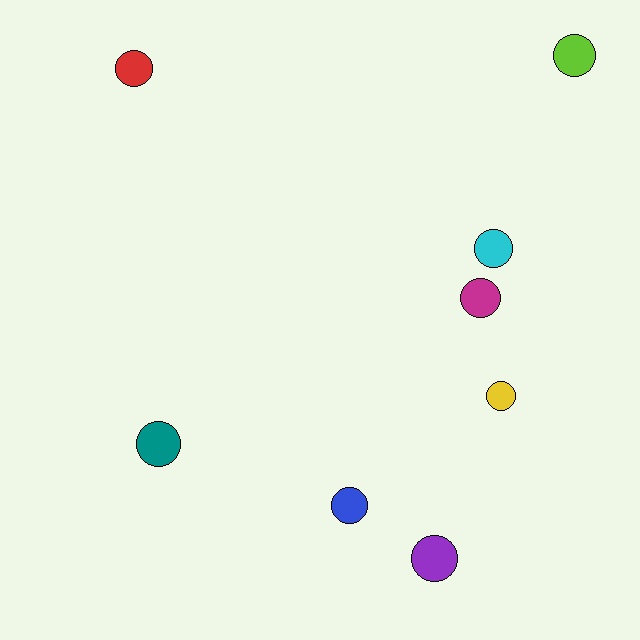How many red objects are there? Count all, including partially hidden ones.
There is 1 red object.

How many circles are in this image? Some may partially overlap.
There are 8 circles.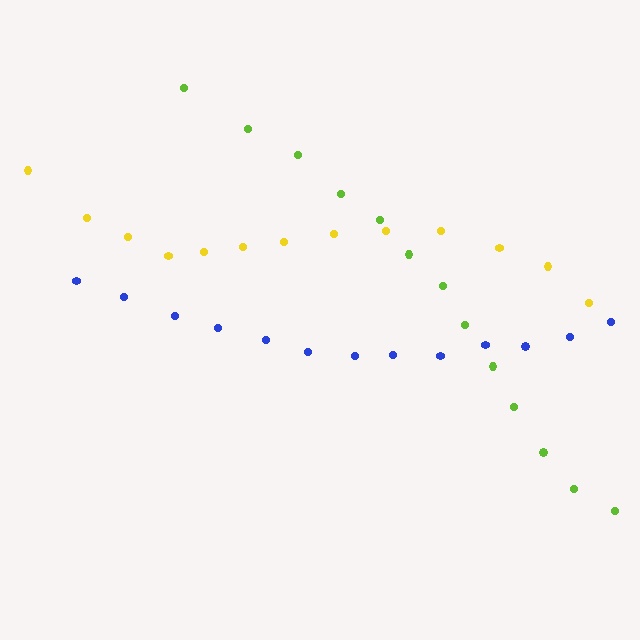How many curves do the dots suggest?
There are 3 distinct paths.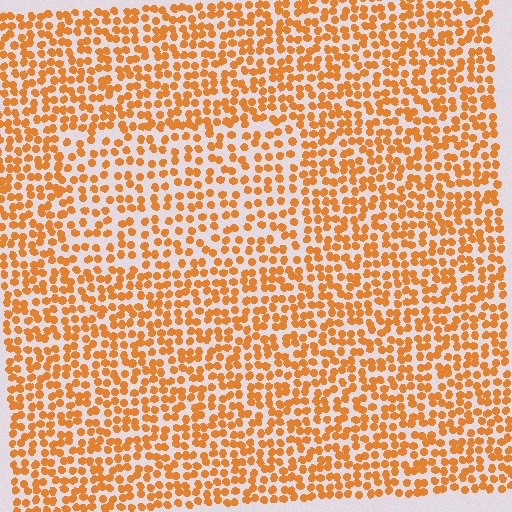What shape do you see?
I see a rectangle.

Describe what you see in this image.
The image contains small orange elements arranged at two different densities. A rectangle-shaped region is visible where the elements are less densely packed than the surrounding area.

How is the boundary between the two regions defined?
The boundary is defined by a change in element density (approximately 1.5x ratio). All elements are the same color, size, and shape.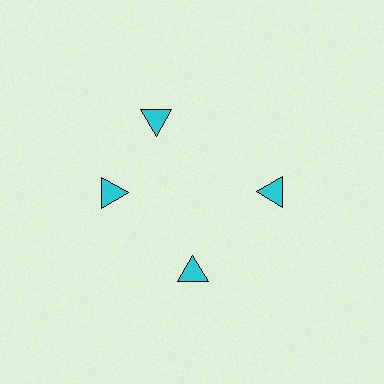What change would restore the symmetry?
The symmetry would be restored by rotating it back into even spacing with its neighbors so that all 4 triangles sit at equal angles and equal distance from the center.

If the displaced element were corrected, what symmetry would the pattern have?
It would have 4-fold rotational symmetry — the pattern would map onto itself every 90 degrees.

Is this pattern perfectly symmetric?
No. The 4 cyan triangles are arranged in a ring, but one element near the 12 o'clock position is rotated out of alignment along the ring, breaking the 4-fold rotational symmetry.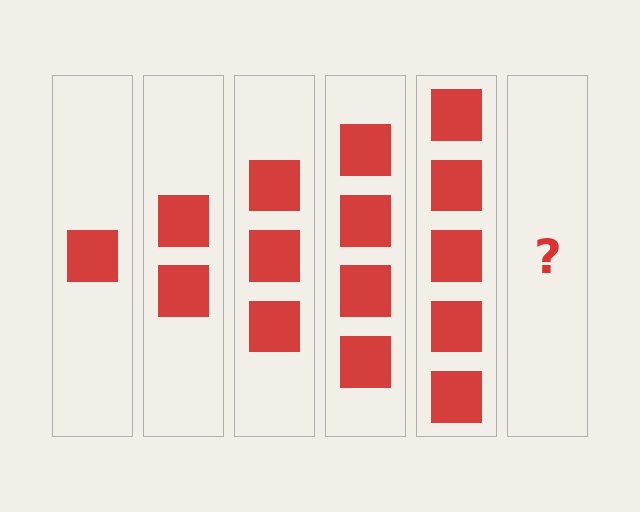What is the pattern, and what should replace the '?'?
The pattern is that each step adds one more square. The '?' should be 6 squares.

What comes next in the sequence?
The next element should be 6 squares.